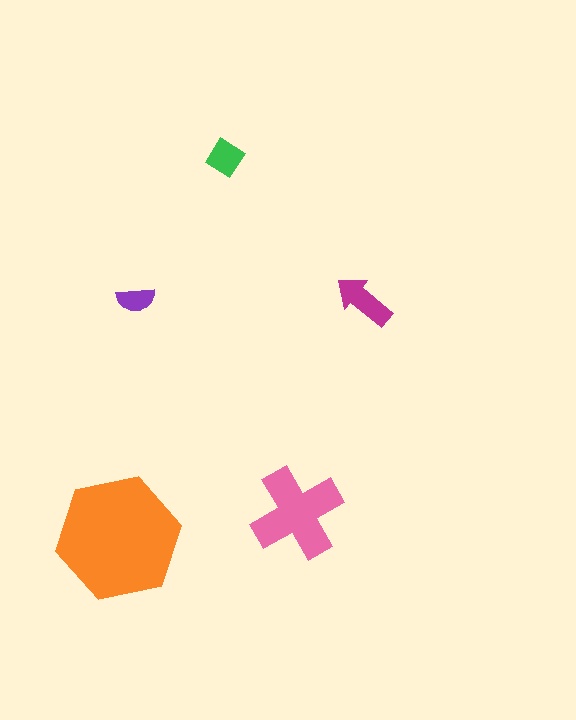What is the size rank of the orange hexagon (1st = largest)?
1st.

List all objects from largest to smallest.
The orange hexagon, the pink cross, the magenta arrow, the green diamond, the purple semicircle.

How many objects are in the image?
There are 5 objects in the image.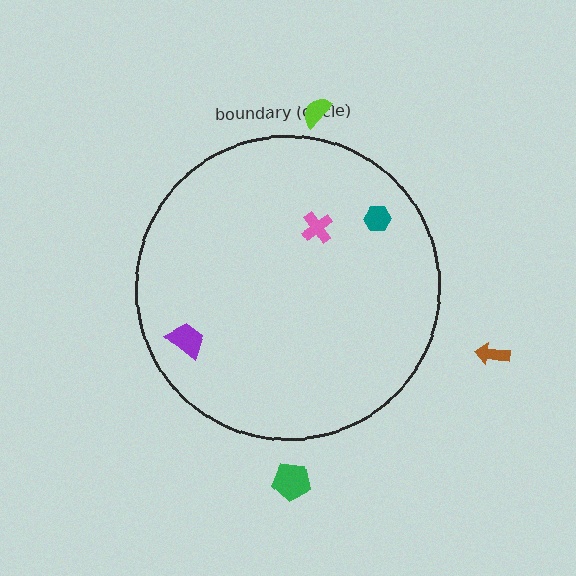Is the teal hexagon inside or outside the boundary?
Inside.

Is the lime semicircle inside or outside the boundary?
Outside.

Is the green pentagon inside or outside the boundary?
Outside.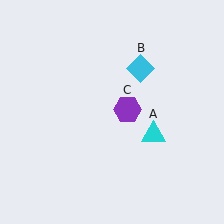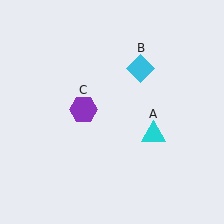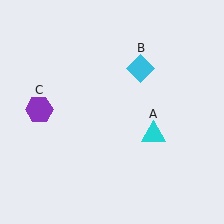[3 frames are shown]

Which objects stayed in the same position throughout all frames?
Cyan triangle (object A) and cyan diamond (object B) remained stationary.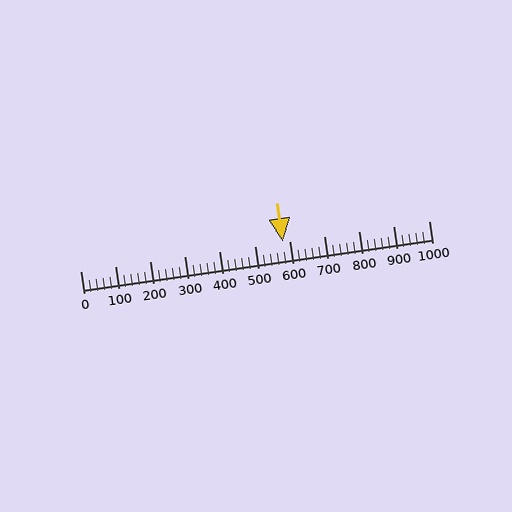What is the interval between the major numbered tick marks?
The major tick marks are spaced 100 units apart.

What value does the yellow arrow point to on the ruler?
The yellow arrow points to approximately 580.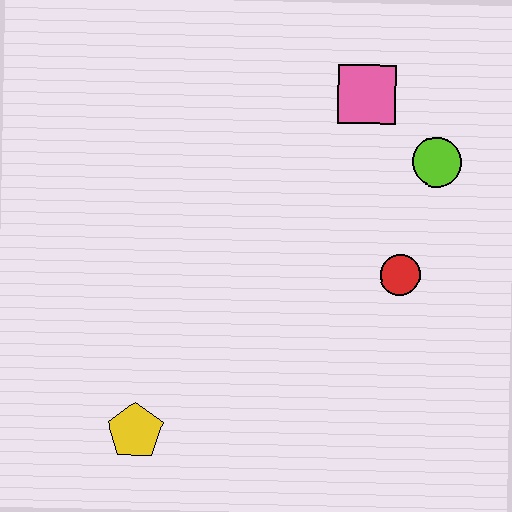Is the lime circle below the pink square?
Yes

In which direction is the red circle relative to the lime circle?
The red circle is below the lime circle.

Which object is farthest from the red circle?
The yellow pentagon is farthest from the red circle.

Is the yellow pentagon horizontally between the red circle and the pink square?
No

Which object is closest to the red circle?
The lime circle is closest to the red circle.